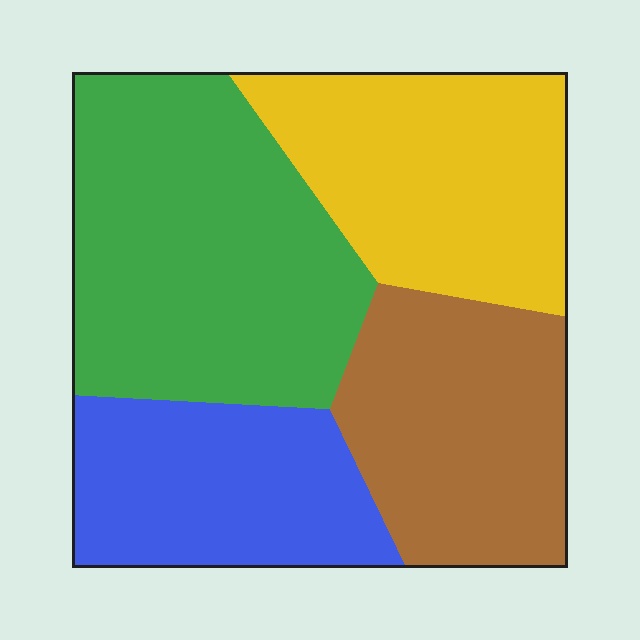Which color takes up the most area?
Green, at roughly 35%.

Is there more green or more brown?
Green.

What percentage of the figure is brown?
Brown covers about 25% of the figure.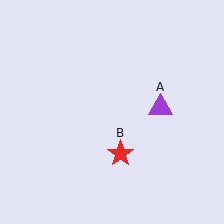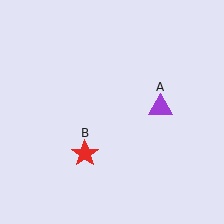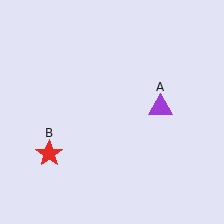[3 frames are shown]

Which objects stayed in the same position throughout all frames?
Purple triangle (object A) remained stationary.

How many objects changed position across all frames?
1 object changed position: red star (object B).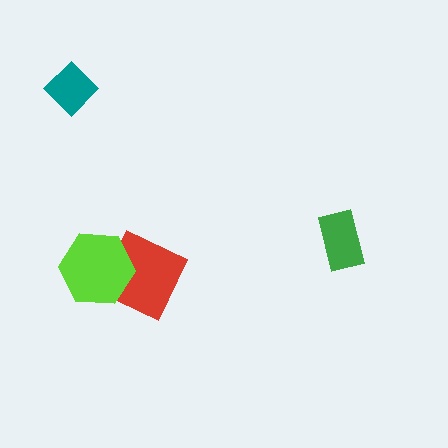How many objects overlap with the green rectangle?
0 objects overlap with the green rectangle.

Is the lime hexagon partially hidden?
No, no other shape covers it.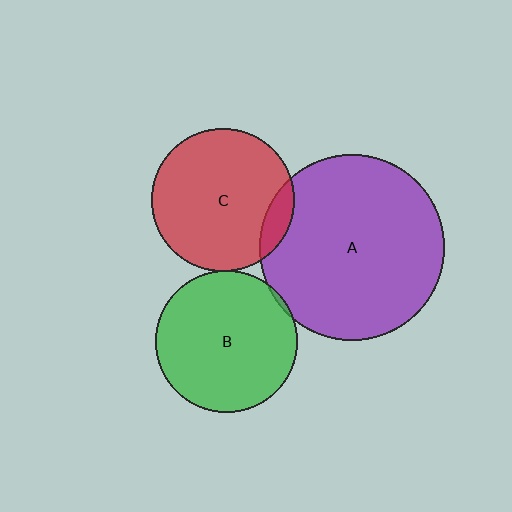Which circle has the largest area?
Circle A (purple).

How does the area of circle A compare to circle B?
Approximately 1.7 times.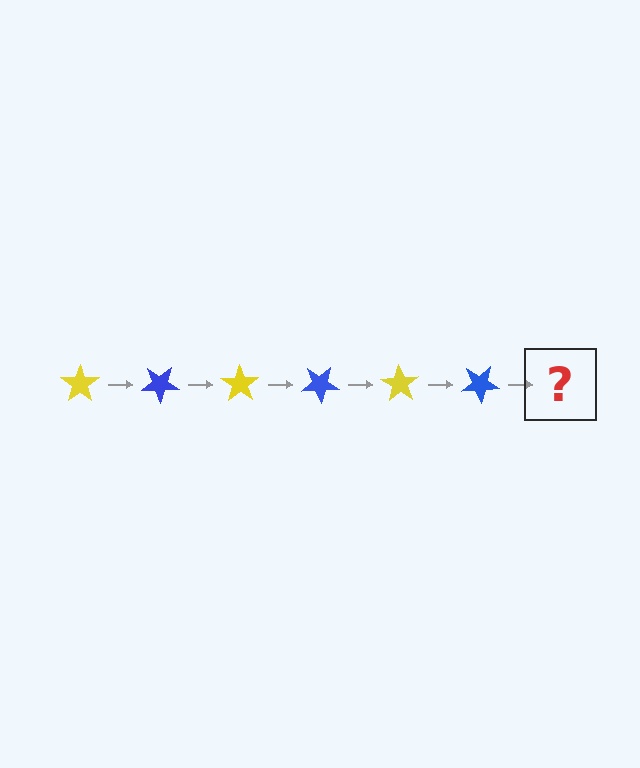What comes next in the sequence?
The next element should be a yellow star, rotated 210 degrees from the start.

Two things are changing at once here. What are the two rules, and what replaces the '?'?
The two rules are that it rotates 35 degrees each step and the color cycles through yellow and blue. The '?' should be a yellow star, rotated 210 degrees from the start.